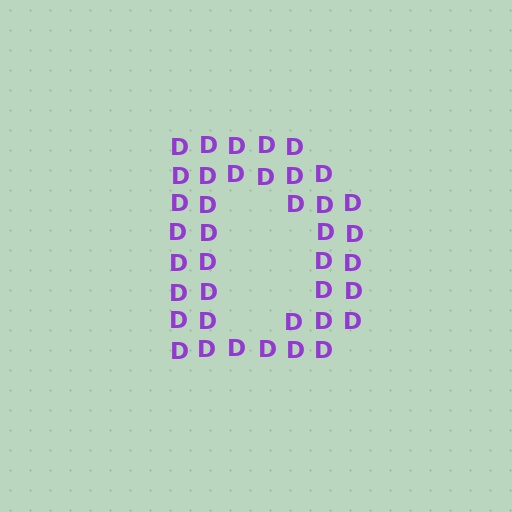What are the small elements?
The small elements are letter D's.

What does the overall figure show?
The overall figure shows the letter D.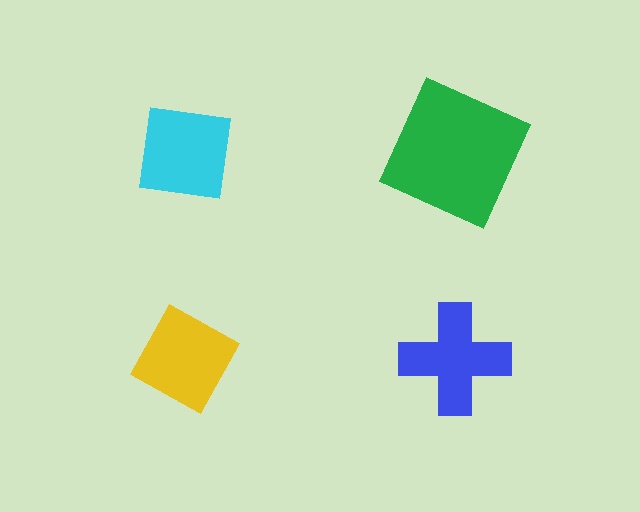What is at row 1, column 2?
A green square.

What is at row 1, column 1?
A cyan square.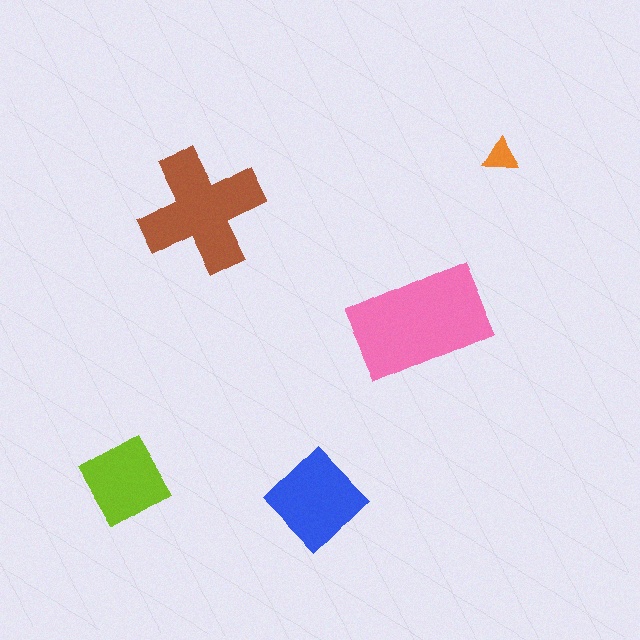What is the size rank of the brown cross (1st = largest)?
2nd.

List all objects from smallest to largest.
The orange triangle, the lime diamond, the blue diamond, the brown cross, the pink rectangle.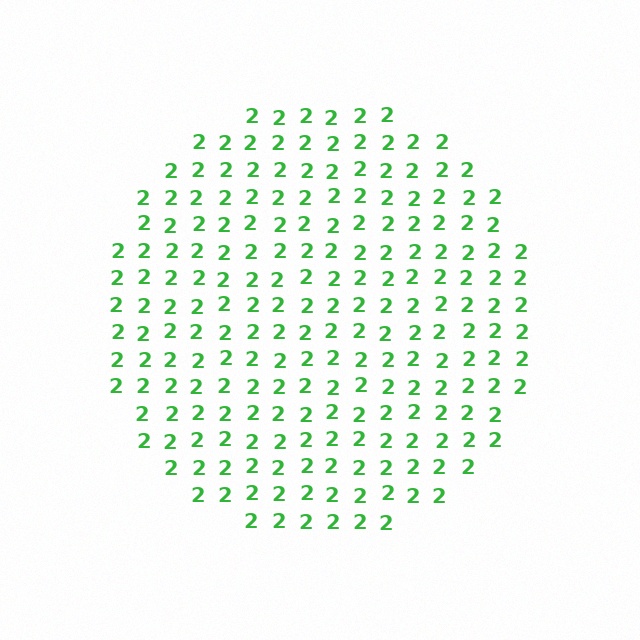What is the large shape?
The large shape is a circle.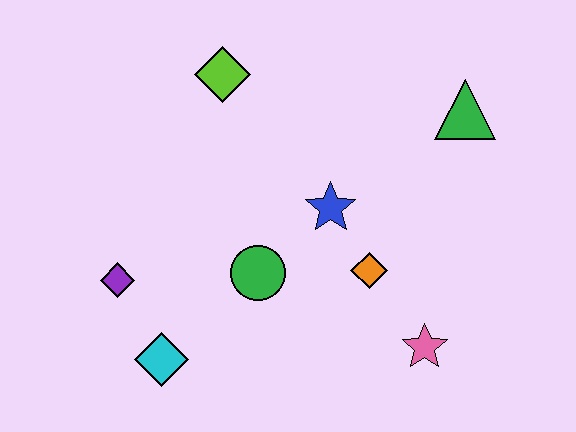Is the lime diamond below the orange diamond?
No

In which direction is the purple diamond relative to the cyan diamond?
The purple diamond is above the cyan diamond.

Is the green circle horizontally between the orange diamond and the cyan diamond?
Yes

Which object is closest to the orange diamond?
The blue star is closest to the orange diamond.